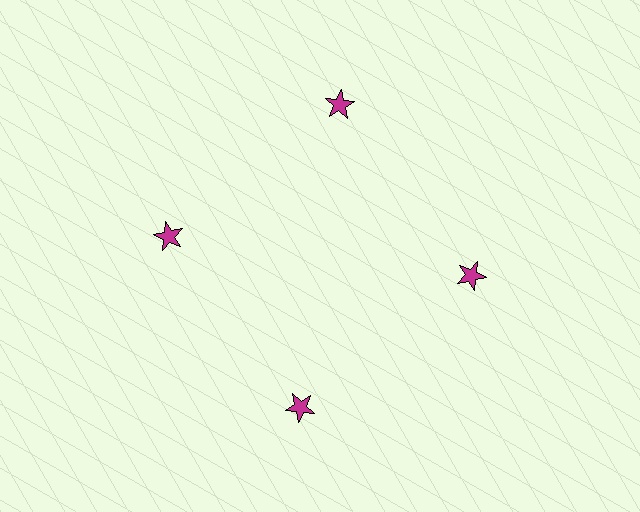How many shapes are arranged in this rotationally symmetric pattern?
There are 4 shapes, arranged in 4 groups of 1.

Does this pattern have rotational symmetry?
Yes, this pattern has 4-fold rotational symmetry. It looks the same after rotating 90 degrees around the center.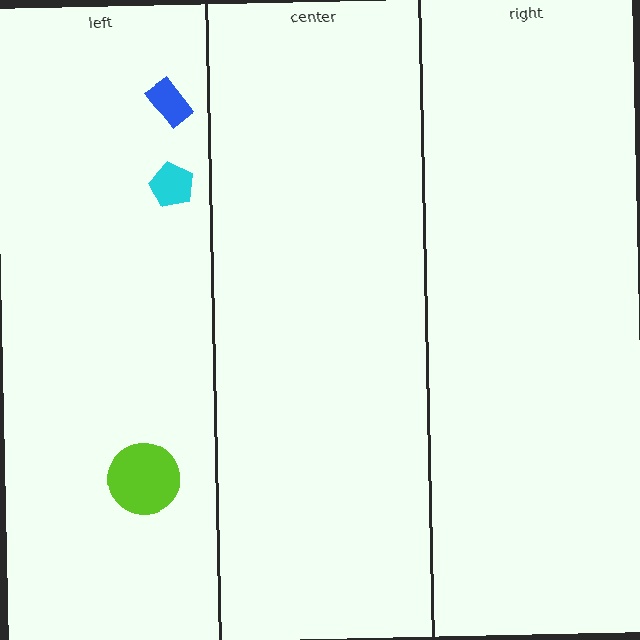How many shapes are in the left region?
3.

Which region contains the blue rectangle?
The left region.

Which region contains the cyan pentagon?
The left region.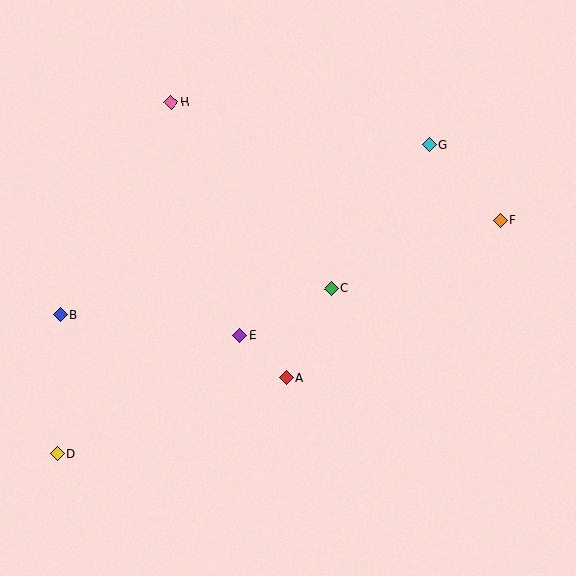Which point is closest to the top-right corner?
Point G is closest to the top-right corner.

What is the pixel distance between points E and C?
The distance between E and C is 103 pixels.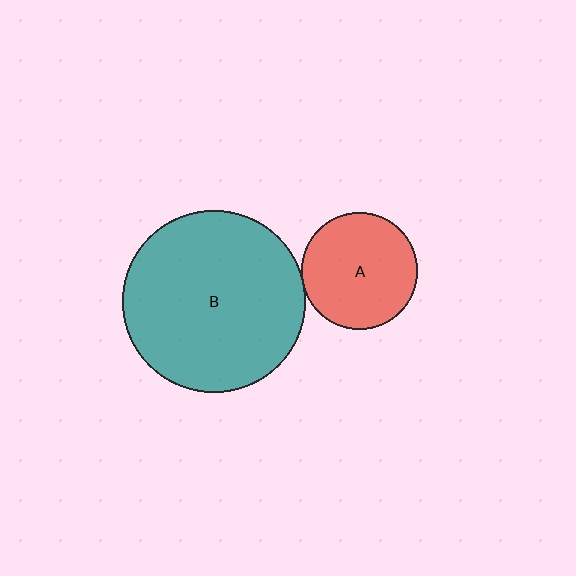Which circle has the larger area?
Circle B (teal).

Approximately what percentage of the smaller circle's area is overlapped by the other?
Approximately 5%.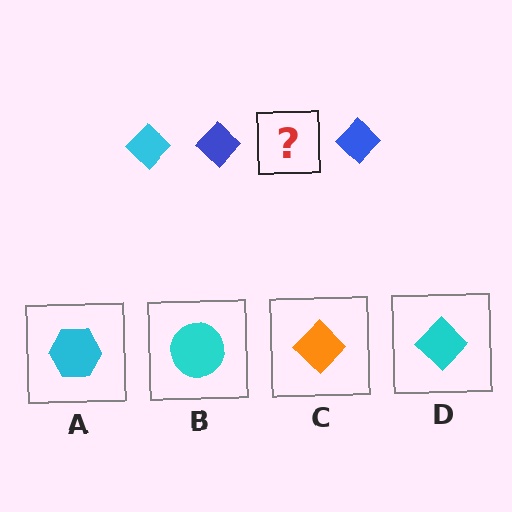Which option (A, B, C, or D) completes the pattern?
D.